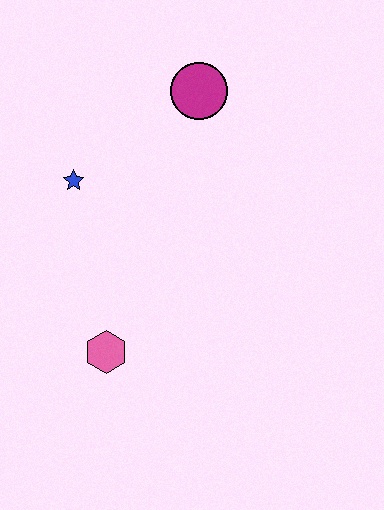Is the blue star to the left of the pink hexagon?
Yes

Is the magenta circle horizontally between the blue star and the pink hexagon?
No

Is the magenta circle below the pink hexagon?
No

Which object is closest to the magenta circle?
The blue star is closest to the magenta circle.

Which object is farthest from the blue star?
The pink hexagon is farthest from the blue star.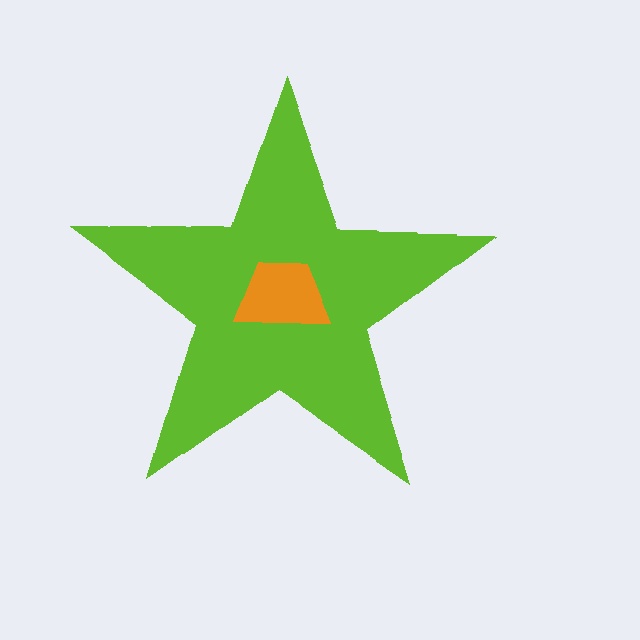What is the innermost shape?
The orange trapezoid.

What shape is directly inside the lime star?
The orange trapezoid.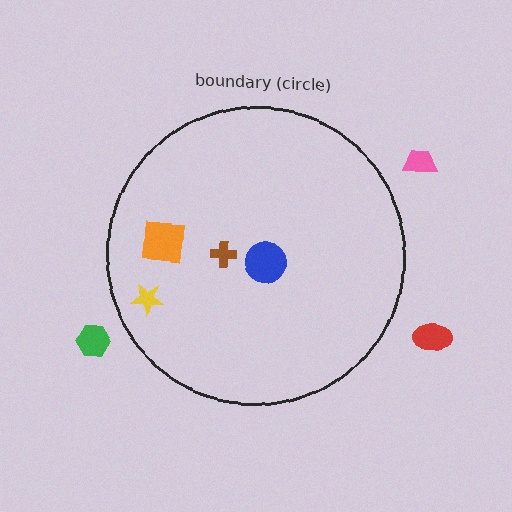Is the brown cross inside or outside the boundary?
Inside.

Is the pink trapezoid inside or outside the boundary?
Outside.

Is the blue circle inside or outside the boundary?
Inside.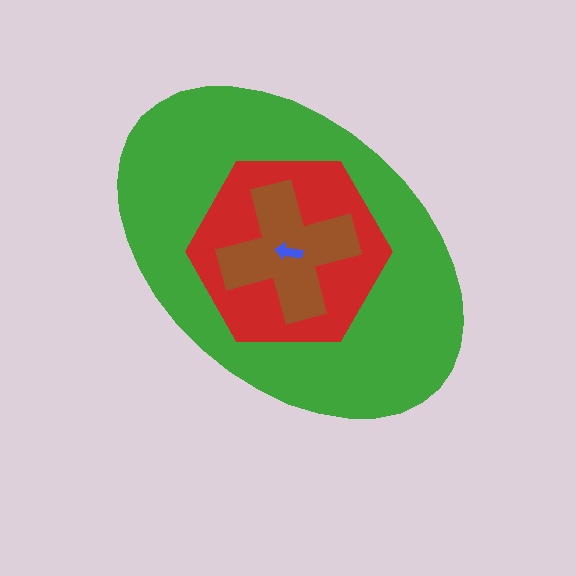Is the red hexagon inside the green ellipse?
Yes.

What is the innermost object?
The blue arrow.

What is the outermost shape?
The green ellipse.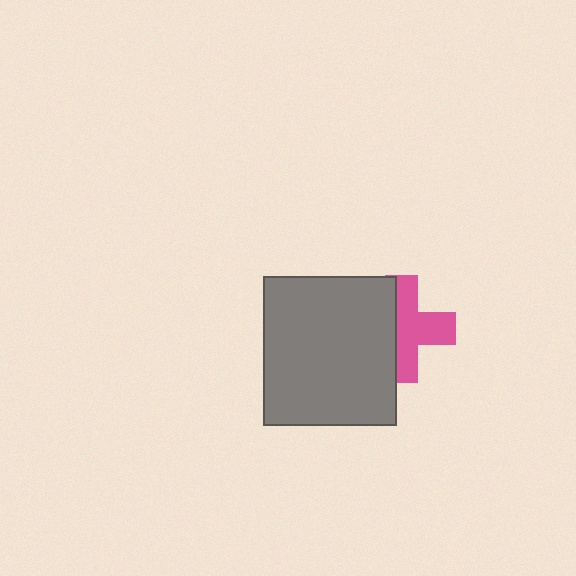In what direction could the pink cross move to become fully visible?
The pink cross could move right. That would shift it out from behind the gray rectangle entirely.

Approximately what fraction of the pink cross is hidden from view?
Roughly 43% of the pink cross is hidden behind the gray rectangle.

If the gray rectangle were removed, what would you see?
You would see the complete pink cross.